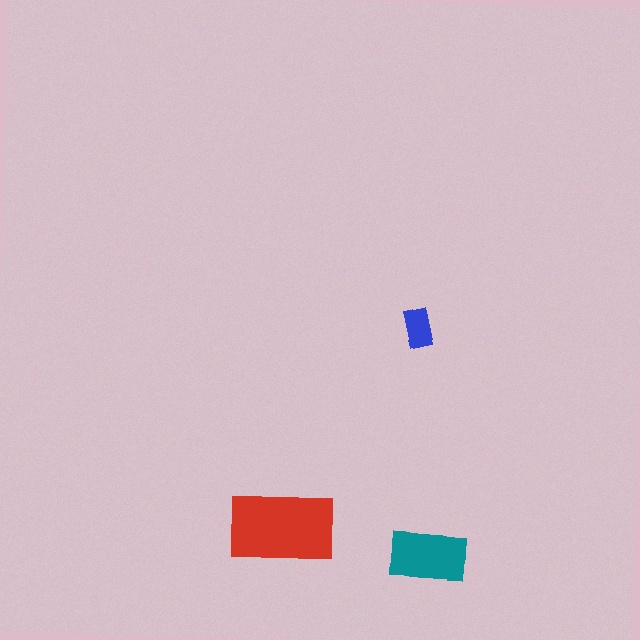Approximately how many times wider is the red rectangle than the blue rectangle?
About 2.5 times wider.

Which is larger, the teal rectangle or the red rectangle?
The red one.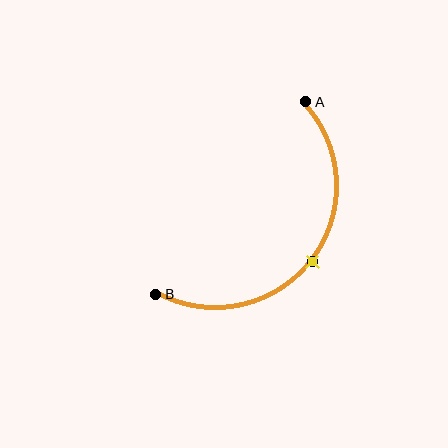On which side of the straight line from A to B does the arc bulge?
The arc bulges below and to the right of the straight line connecting A and B.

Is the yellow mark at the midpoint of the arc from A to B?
Yes. The yellow mark lies on the arc at equal arc-length from both A and B — it is the arc midpoint.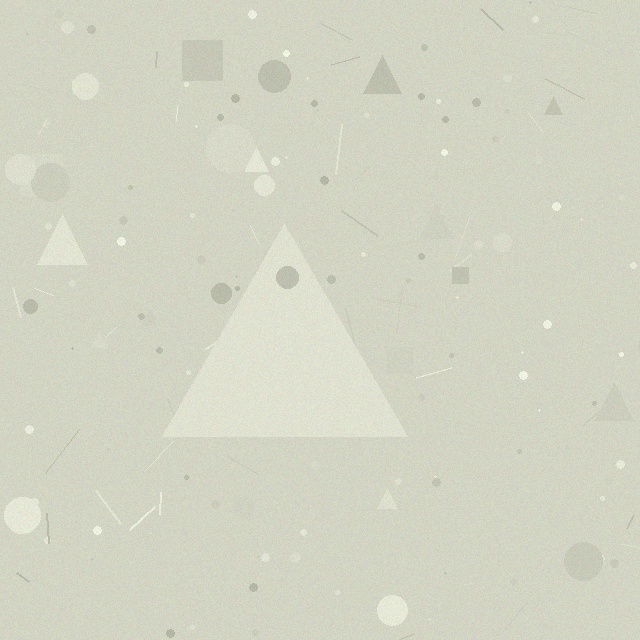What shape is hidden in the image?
A triangle is hidden in the image.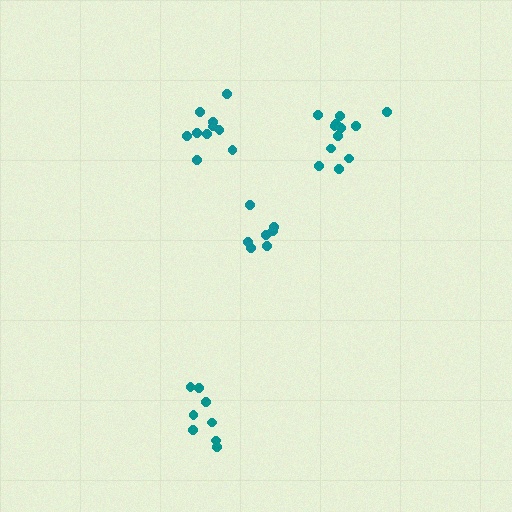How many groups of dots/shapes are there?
There are 4 groups.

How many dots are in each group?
Group 1: 10 dots, Group 2: 12 dots, Group 3: 8 dots, Group 4: 7 dots (37 total).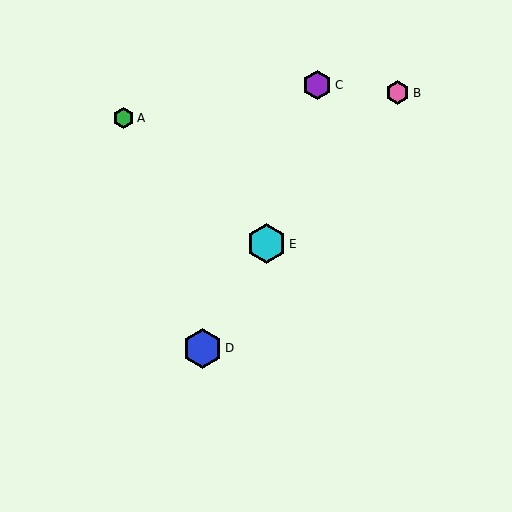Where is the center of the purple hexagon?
The center of the purple hexagon is at (317, 85).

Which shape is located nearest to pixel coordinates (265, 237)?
The cyan hexagon (labeled E) at (267, 244) is nearest to that location.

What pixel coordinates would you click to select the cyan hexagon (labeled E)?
Click at (267, 244) to select the cyan hexagon E.